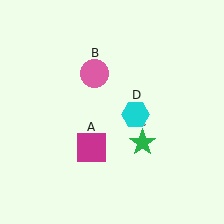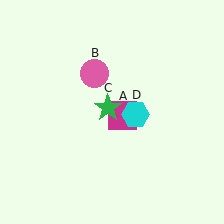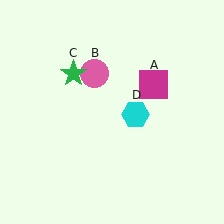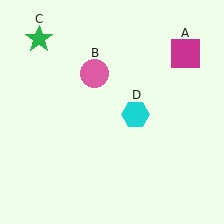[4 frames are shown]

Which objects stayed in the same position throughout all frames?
Pink circle (object B) and cyan hexagon (object D) remained stationary.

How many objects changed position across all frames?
2 objects changed position: magenta square (object A), green star (object C).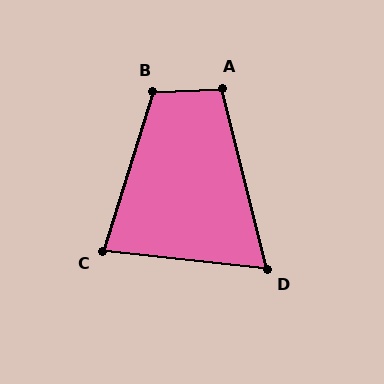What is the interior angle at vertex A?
Approximately 102 degrees (obtuse).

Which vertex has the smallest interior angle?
D, at approximately 70 degrees.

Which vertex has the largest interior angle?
B, at approximately 110 degrees.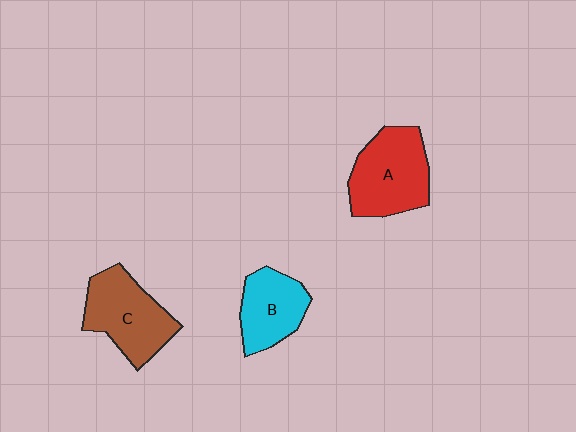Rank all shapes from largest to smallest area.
From largest to smallest: A (red), C (brown), B (cyan).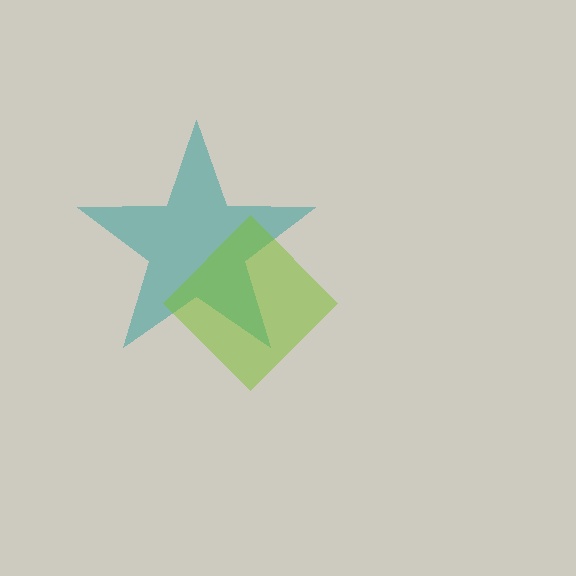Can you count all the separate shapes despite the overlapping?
Yes, there are 2 separate shapes.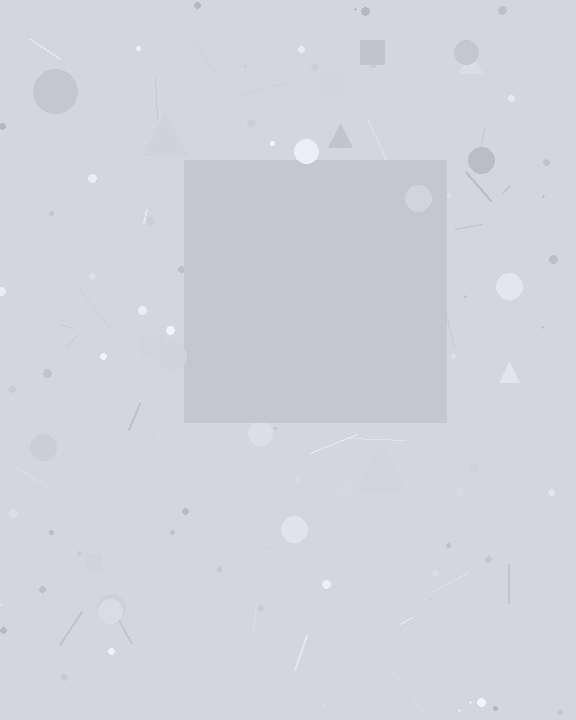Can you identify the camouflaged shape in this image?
The camouflaged shape is a square.